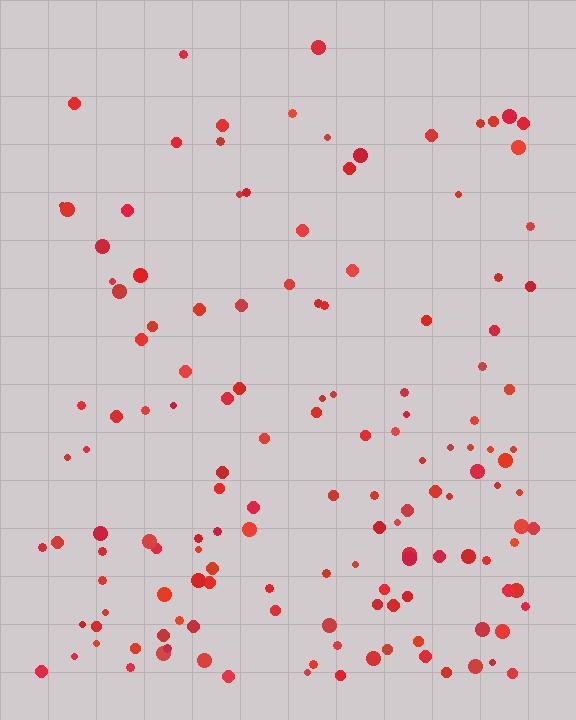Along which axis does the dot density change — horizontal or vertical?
Vertical.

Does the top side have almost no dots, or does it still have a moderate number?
Still a moderate number, just noticeably fewer than the bottom.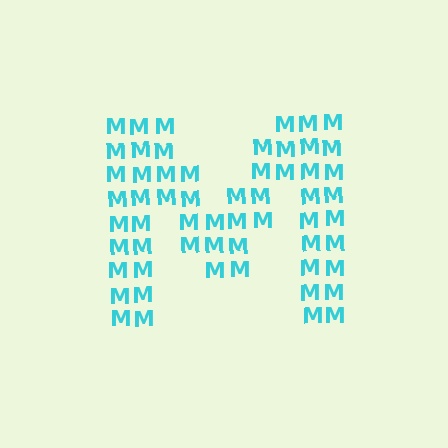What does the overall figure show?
The overall figure shows the letter M.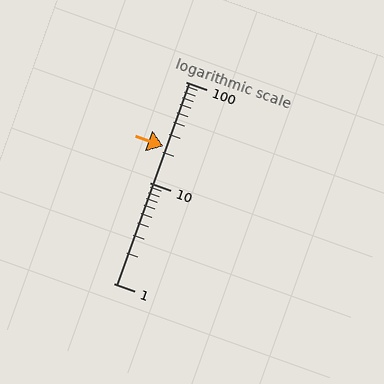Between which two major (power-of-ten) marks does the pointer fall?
The pointer is between 10 and 100.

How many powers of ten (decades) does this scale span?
The scale spans 2 decades, from 1 to 100.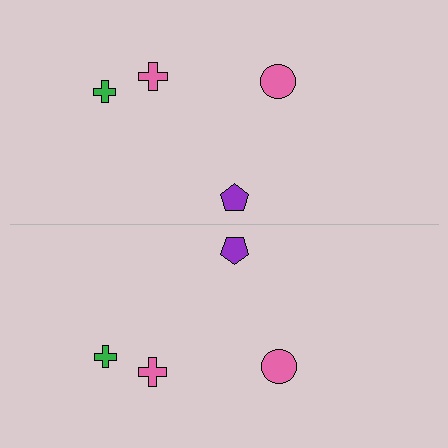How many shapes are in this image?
There are 8 shapes in this image.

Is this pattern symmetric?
Yes, this pattern has bilateral (reflection) symmetry.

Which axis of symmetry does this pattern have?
The pattern has a horizontal axis of symmetry running through the center of the image.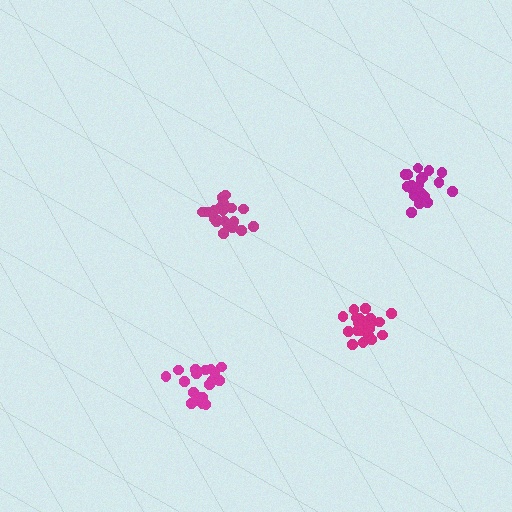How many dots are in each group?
Group 1: 20 dots, Group 2: 21 dots, Group 3: 21 dots, Group 4: 18 dots (80 total).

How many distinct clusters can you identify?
There are 4 distinct clusters.